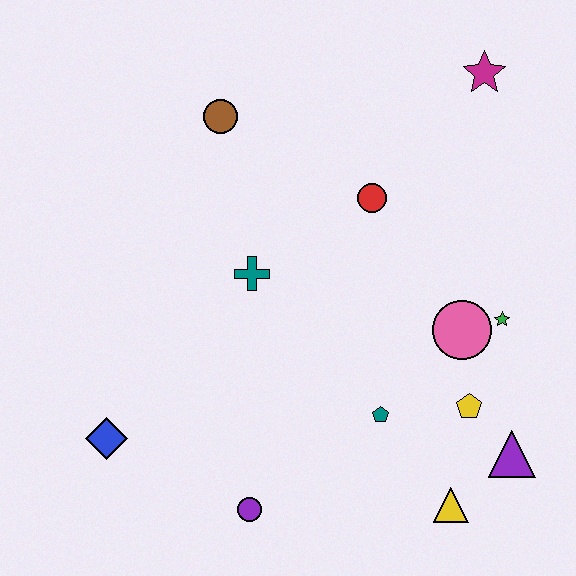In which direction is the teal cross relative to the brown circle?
The teal cross is below the brown circle.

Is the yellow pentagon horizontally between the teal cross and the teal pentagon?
No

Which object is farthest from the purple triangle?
The brown circle is farthest from the purple triangle.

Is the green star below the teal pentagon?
No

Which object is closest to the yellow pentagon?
The purple triangle is closest to the yellow pentagon.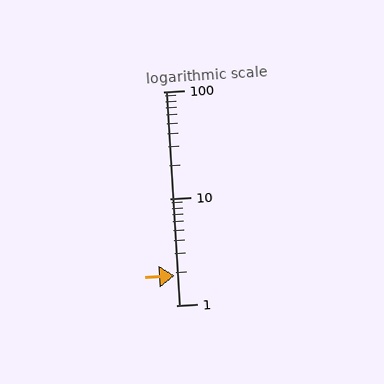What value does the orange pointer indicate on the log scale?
The pointer indicates approximately 1.9.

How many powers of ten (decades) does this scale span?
The scale spans 2 decades, from 1 to 100.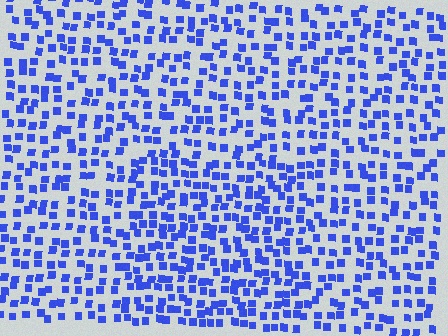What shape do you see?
I see a rectangle.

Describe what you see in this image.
The image contains small blue elements arranged at two different densities. A rectangle-shaped region is visible where the elements are more densely packed than the surrounding area.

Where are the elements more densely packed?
The elements are more densely packed inside the rectangle boundary.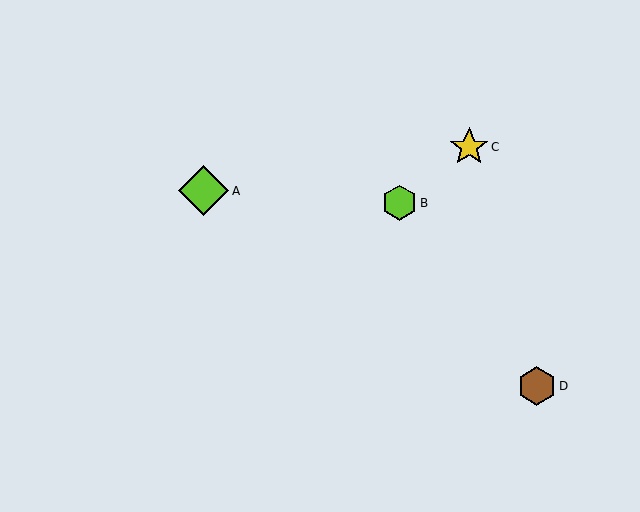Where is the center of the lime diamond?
The center of the lime diamond is at (204, 191).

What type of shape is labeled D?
Shape D is a brown hexagon.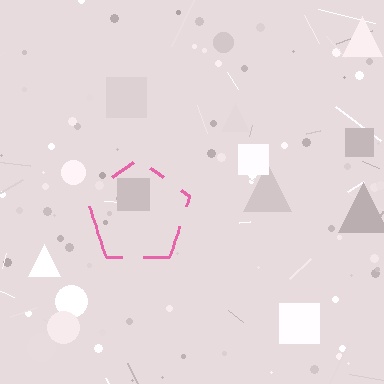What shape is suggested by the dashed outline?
The dashed outline suggests a pentagon.